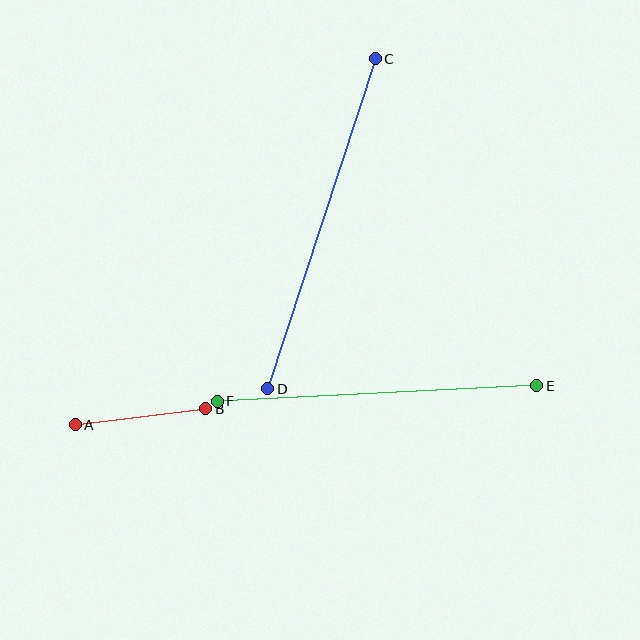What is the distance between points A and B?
The distance is approximately 132 pixels.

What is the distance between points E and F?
The distance is approximately 320 pixels.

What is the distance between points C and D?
The distance is approximately 347 pixels.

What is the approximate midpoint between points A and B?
The midpoint is at approximately (141, 417) pixels.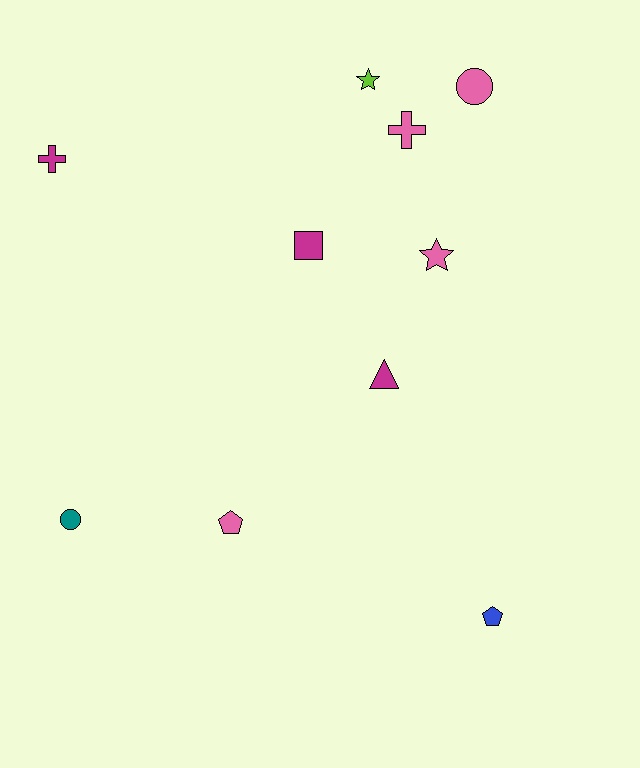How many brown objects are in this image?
There are no brown objects.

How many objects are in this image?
There are 10 objects.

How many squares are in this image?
There is 1 square.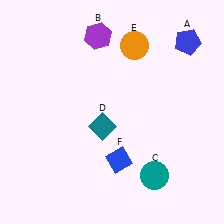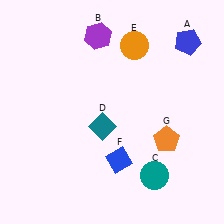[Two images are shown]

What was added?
An orange pentagon (G) was added in Image 2.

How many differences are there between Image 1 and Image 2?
There is 1 difference between the two images.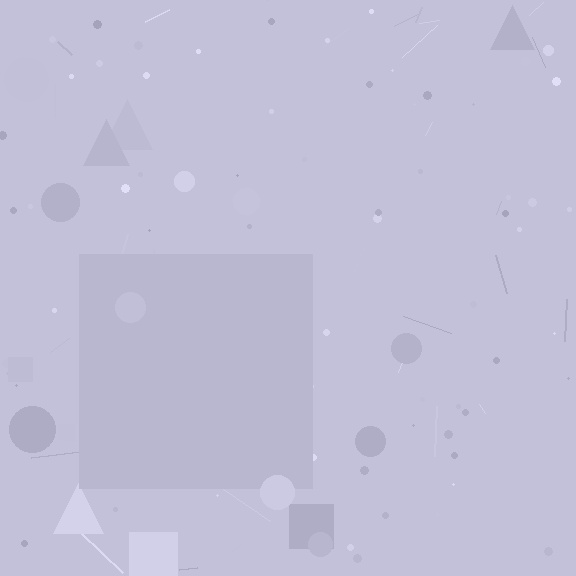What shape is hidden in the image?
A square is hidden in the image.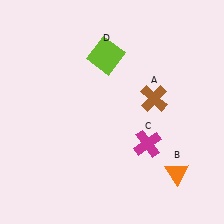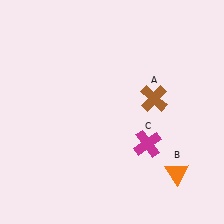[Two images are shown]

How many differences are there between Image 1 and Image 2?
There is 1 difference between the two images.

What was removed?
The lime square (D) was removed in Image 2.